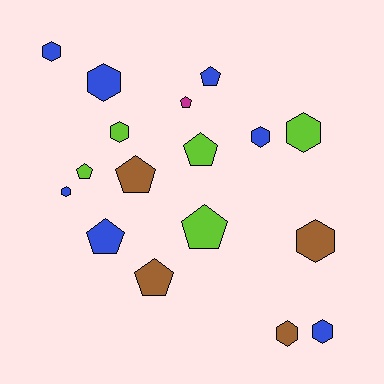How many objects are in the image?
There are 17 objects.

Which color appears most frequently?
Blue, with 7 objects.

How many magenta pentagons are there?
There is 1 magenta pentagon.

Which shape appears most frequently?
Hexagon, with 9 objects.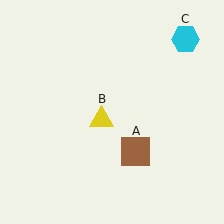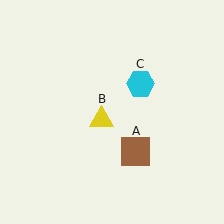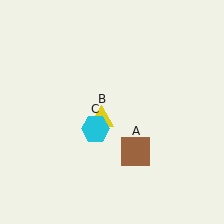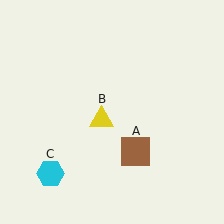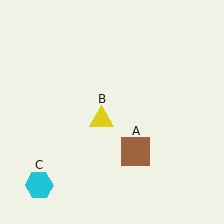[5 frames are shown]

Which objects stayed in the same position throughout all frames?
Brown square (object A) and yellow triangle (object B) remained stationary.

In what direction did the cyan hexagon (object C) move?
The cyan hexagon (object C) moved down and to the left.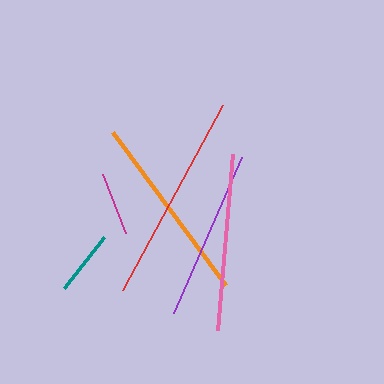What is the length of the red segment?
The red segment is approximately 210 pixels long.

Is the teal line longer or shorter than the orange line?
The orange line is longer than the teal line.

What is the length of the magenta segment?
The magenta segment is approximately 63 pixels long.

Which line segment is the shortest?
The magenta line is the shortest at approximately 63 pixels.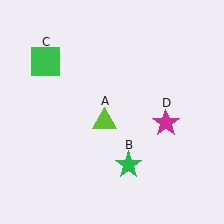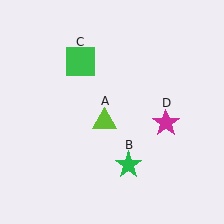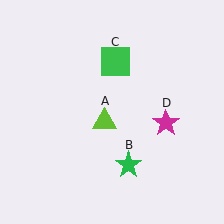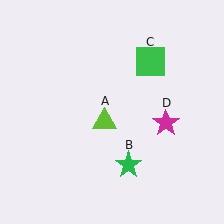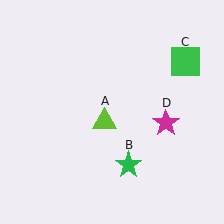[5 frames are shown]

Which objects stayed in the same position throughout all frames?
Lime triangle (object A) and green star (object B) and magenta star (object D) remained stationary.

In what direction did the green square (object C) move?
The green square (object C) moved right.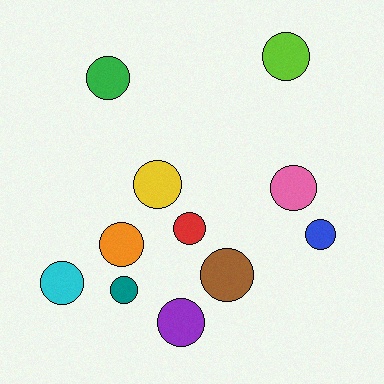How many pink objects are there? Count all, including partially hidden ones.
There is 1 pink object.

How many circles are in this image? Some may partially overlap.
There are 11 circles.